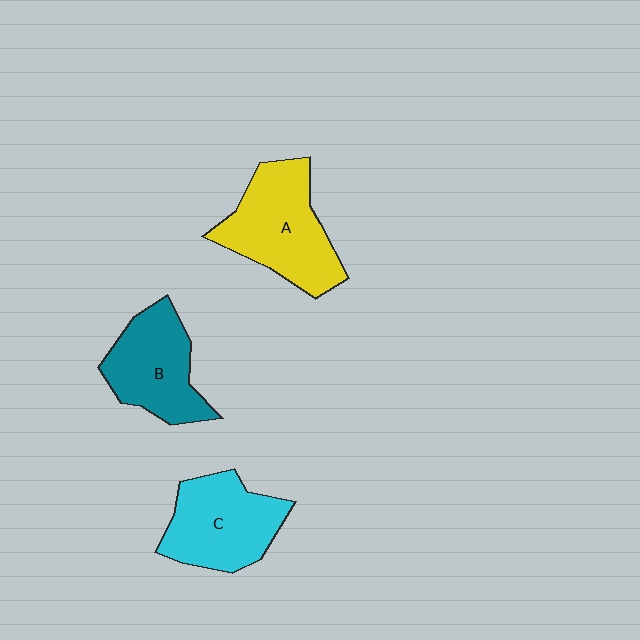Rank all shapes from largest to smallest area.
From largest to smallest: A (yellow), C (cyan), B (teal).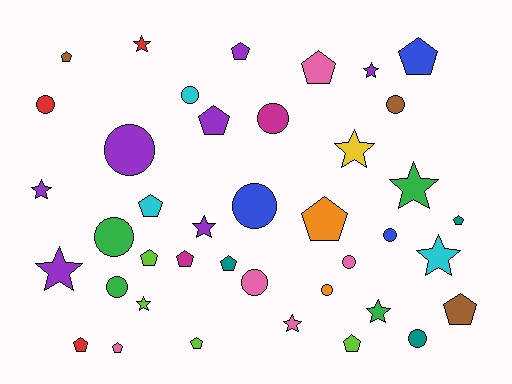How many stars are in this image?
There are 11 stars.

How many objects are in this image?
There are 40 objects.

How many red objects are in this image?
There are 3 red objects.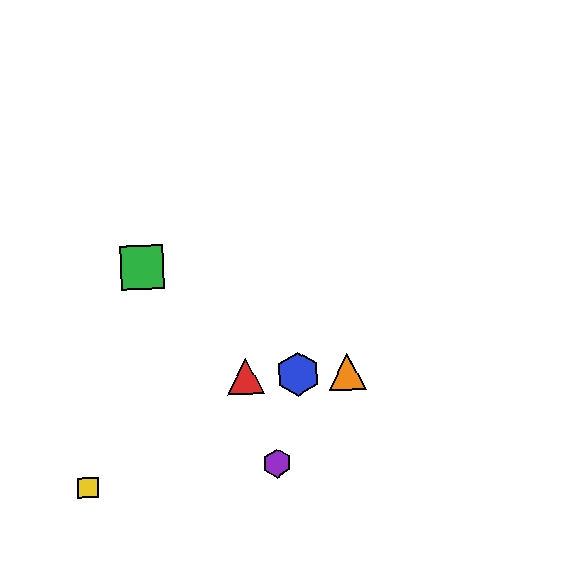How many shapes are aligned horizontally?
3 shapes (the red triangle, the blue hexagon, the orange triangle) are aligned horizontally.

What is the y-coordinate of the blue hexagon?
The blue hexagon is at y≈374.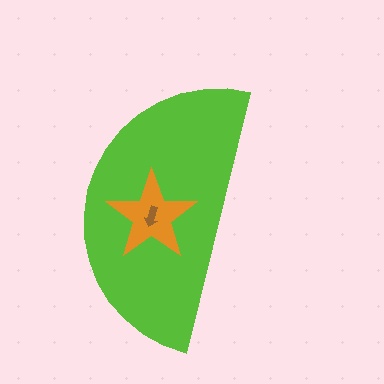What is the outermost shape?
The lime semicircle.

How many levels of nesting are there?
3.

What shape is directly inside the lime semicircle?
The orange star.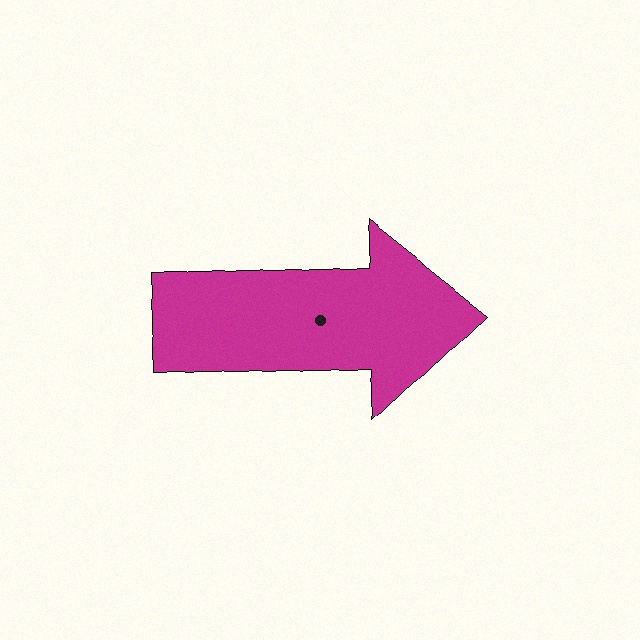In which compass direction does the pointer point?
East.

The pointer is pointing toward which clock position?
Roughly 3 o'clock.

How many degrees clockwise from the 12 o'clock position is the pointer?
Approximately 88 degrees.